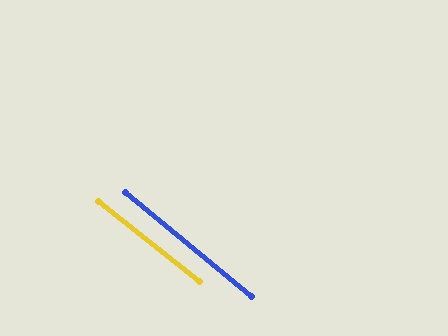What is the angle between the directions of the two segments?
Approximately 1 degree.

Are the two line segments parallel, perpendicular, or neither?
Parallel — their directions differ by only 1.1°.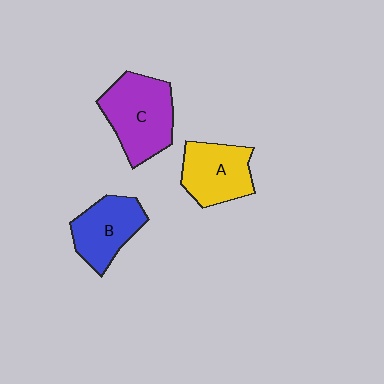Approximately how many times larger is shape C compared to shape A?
Approximately 1.3 times.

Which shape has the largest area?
Shape C (purple).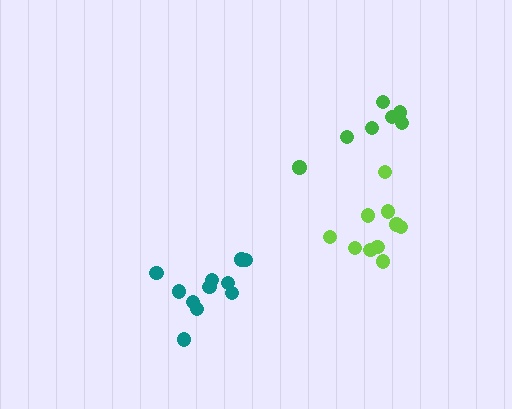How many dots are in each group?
Group 1: 11 dots, Group 2: 10 dots, Group 3: 7 dots (28 total).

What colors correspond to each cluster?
The clusters are colored: teal, lime, green.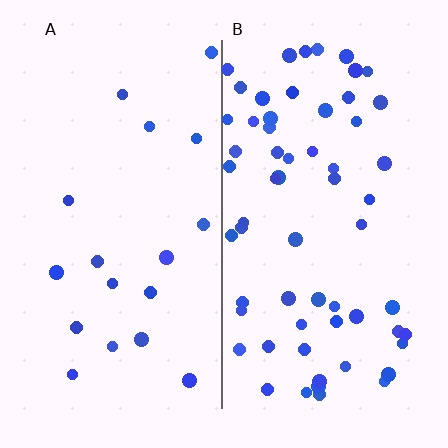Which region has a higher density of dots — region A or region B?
B (the right).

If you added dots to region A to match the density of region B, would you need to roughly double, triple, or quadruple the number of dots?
Approximately triple.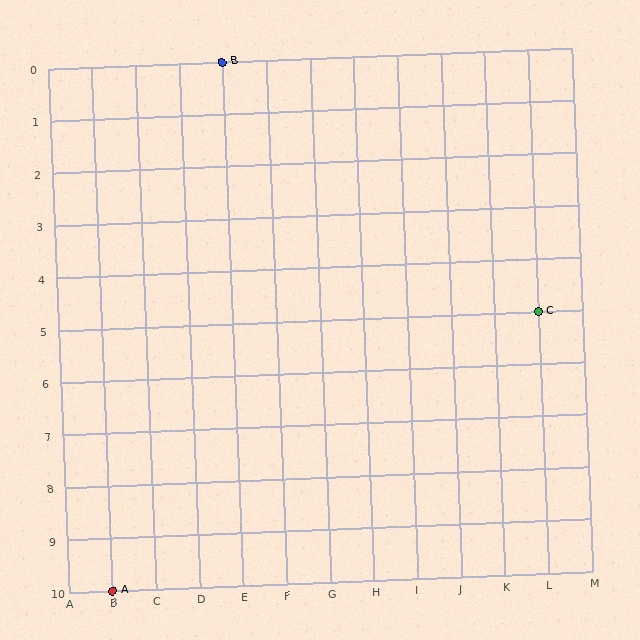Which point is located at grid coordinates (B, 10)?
Point A is at (B, 10).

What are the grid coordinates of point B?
Point B is at grid coordinates (E, 0).